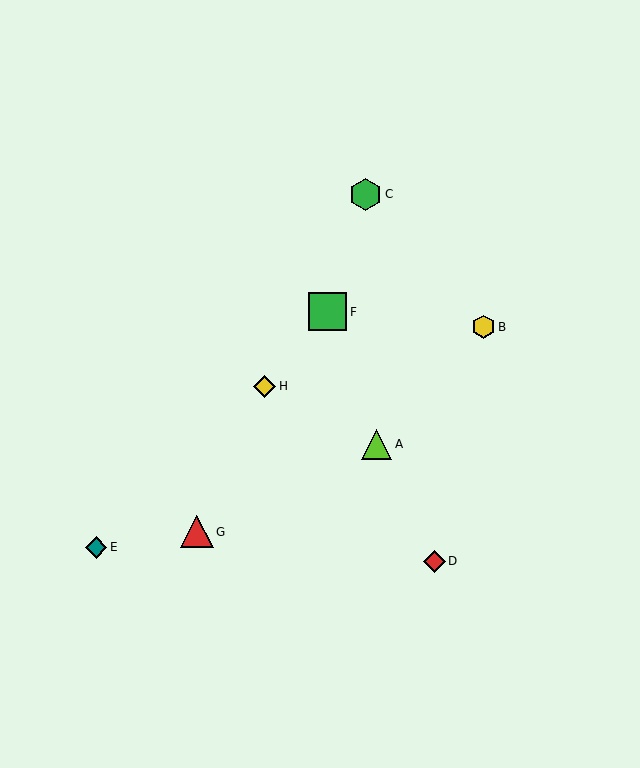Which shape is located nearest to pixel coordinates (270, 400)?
The yellow diamond (labeled H) at (264, 386) is nearest to that location.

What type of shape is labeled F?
Shape F is a green square.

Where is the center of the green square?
The center of the green square is at (328, 312).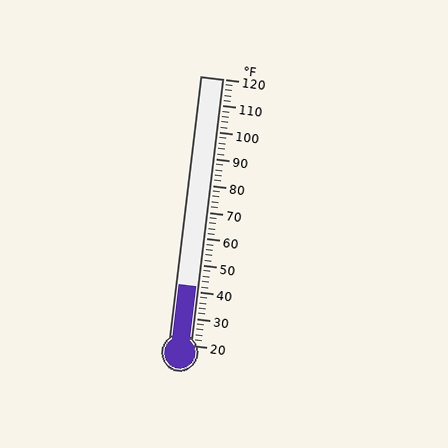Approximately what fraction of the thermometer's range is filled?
The thermometer is filled to approximately 20% of its range.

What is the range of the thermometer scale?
The thermometer scale ranges from 20°F to 120°F.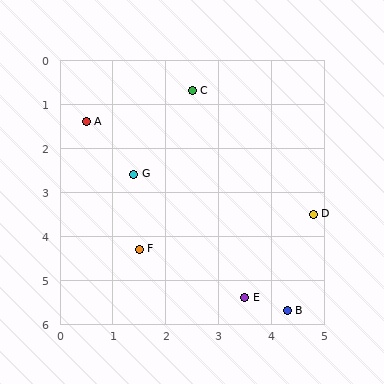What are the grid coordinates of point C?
Point C is at approximately (2.5, 0.7).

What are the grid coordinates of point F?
Point F is at approximately (1.5, 4.3).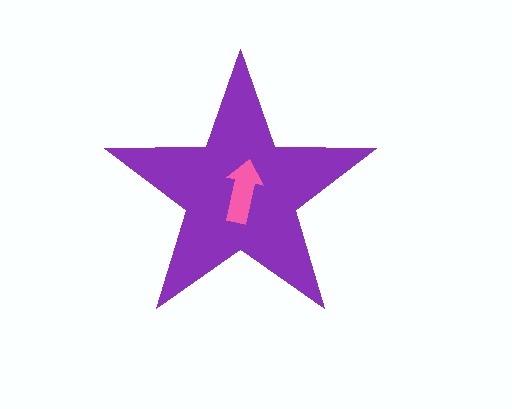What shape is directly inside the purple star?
The pink arrow.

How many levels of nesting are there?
2.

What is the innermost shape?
The pink arrow.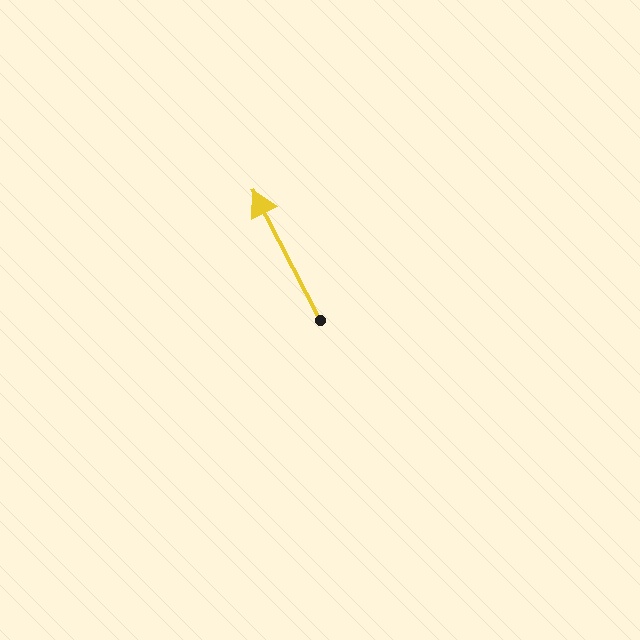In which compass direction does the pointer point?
Northwest.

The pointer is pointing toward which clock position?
Roughly 11 o'clock.